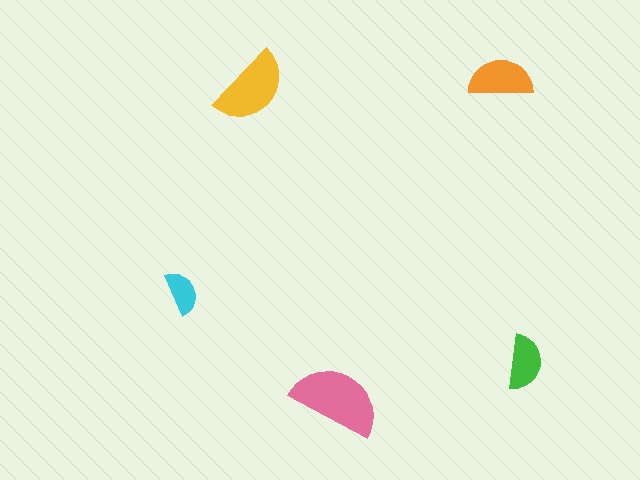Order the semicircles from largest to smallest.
the pink one, the yellow one, the orange one, the green one, the cyan one.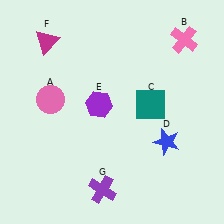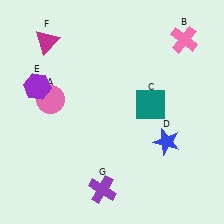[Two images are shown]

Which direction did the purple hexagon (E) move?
The purple hexagon (E) moved left.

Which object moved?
The purple hexagon (E) moved left.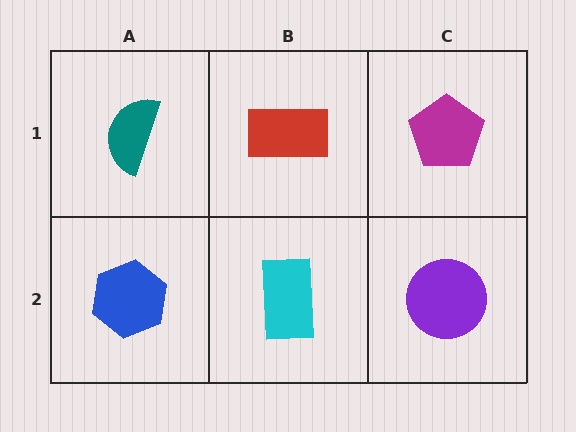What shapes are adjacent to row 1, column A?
A blue hexagon (row 2, column A), a red rectangle (row 1, column B).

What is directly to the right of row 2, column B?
A purple circle.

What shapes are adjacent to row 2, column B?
A red rectangle (row 1, column B), a blue hexagon (row 2, column A), a purple circle (row 2, column C).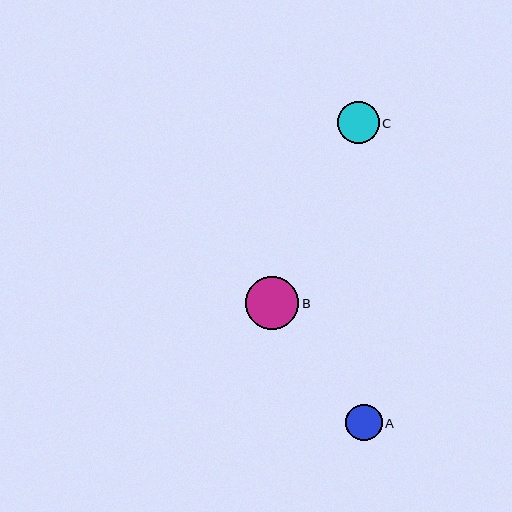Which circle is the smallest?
Circle A is the smallest with a size of approximately 37 pixels.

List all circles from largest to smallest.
From largest to smallest: B, C, A.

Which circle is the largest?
Circle B is the largest with a size of approximately 53 pixels.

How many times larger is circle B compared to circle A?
Circle B is approximately 1.5 times the size of circle A.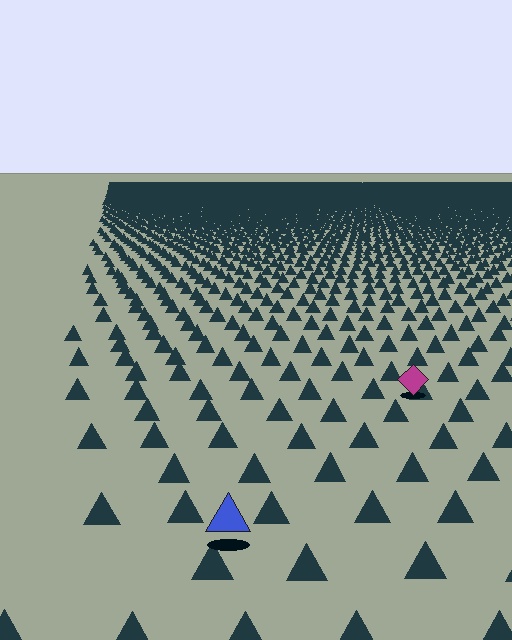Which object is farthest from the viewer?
The magenta diamond is farthest from the viewer. It appears smaller and the ground texture around it is denser.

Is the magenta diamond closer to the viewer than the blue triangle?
No. The blue triangle is closer — you can tell from the texture gradient: the ground texture is coarser near it.